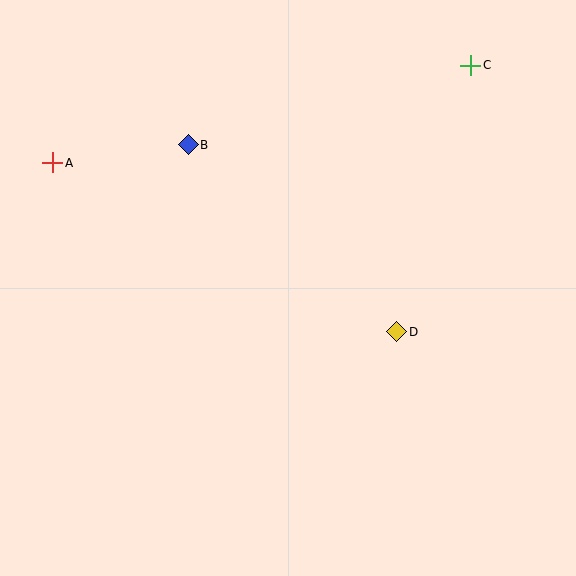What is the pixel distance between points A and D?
The distance between A and D is 383 pixels.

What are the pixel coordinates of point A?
Point A is at (53, 163).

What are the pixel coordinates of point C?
Point C is at (471, 65).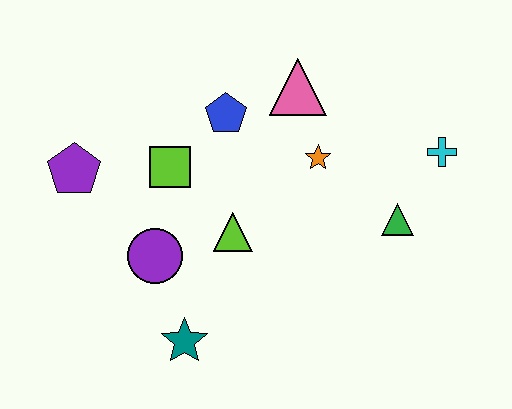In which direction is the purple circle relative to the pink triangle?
The purple circle is below the pink triangle.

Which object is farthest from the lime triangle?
The cyan cross is farthest from the lime triangle.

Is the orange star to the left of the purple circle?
No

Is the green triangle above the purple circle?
Yes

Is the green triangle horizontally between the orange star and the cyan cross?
Yes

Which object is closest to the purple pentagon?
The lime square is closest to the purple pentagon.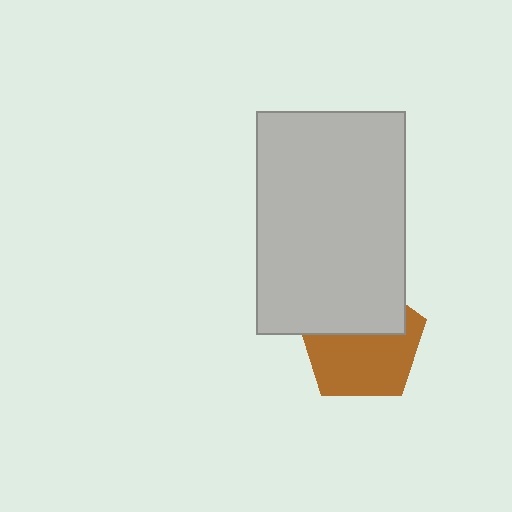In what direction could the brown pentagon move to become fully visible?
The brown pentagon could move down. That would shift it out from behind the light gray rectangle entirely.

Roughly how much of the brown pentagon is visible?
About half of it is visible (roughly 58%).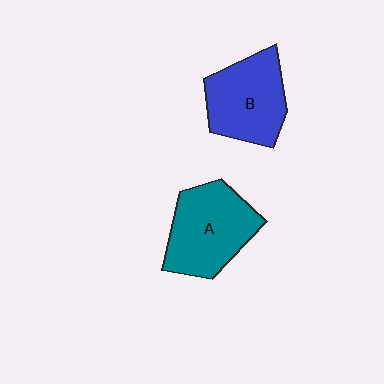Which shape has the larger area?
Shape A (teal).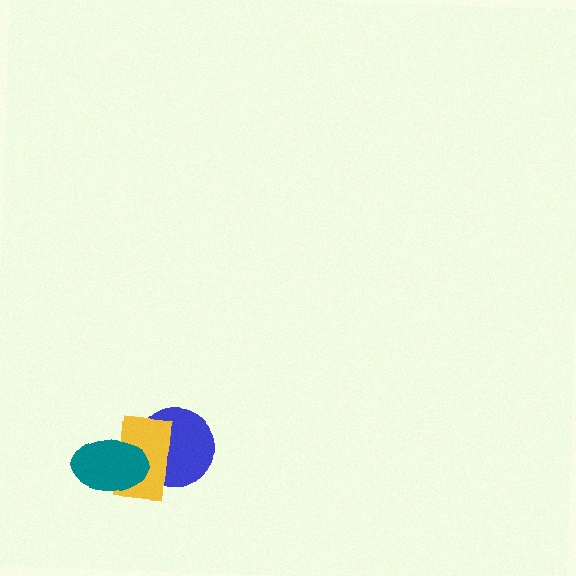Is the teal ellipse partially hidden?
No, no other shape covers it.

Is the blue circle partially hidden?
Yes, it is partially covered by another shape.